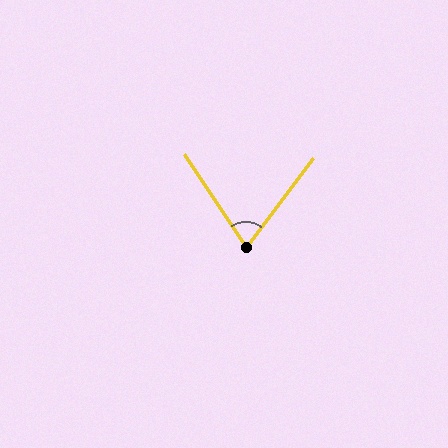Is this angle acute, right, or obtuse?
It is acute.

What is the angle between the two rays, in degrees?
Approximately 71 degrees.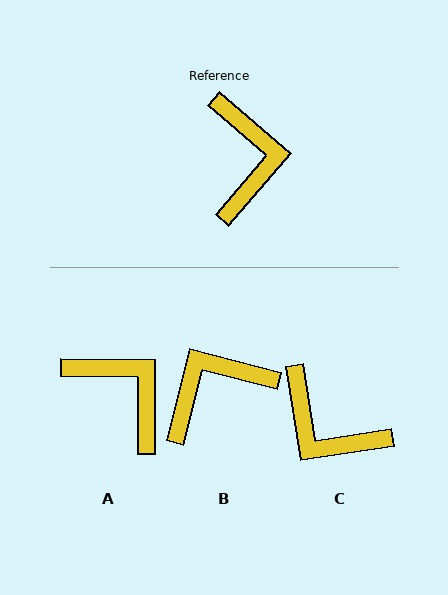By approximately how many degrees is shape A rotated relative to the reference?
Approximately 40 degrees counter-clockwise.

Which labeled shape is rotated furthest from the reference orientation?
C, about 130 degrees away.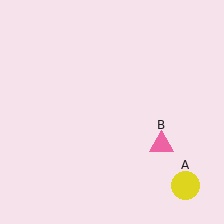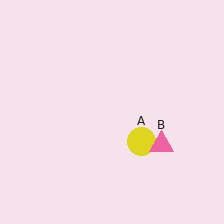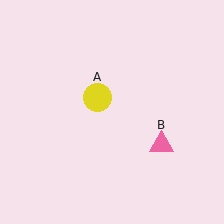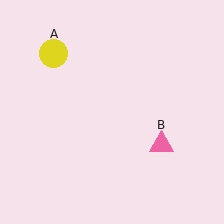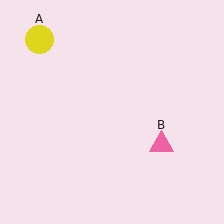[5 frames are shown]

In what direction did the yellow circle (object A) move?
The yellow circle (object A) moved up and to the left.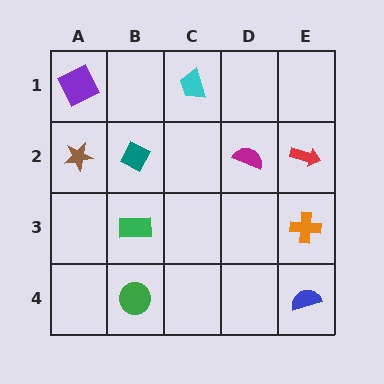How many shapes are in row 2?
4 shapes.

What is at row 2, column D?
A magenta semicircle.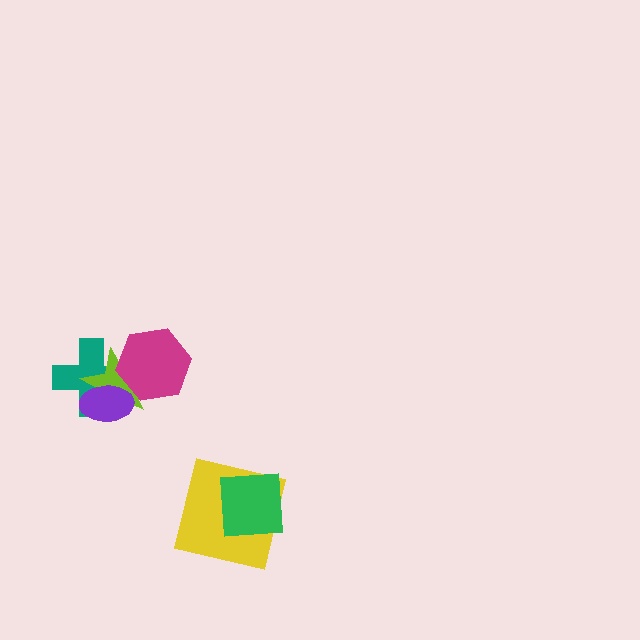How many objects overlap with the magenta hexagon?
2 objects overlap with the magenta hexagon.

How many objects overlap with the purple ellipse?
2 objects overlap with the purple ellipse.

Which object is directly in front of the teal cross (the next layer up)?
The lime star is directly in front of the teal cross.